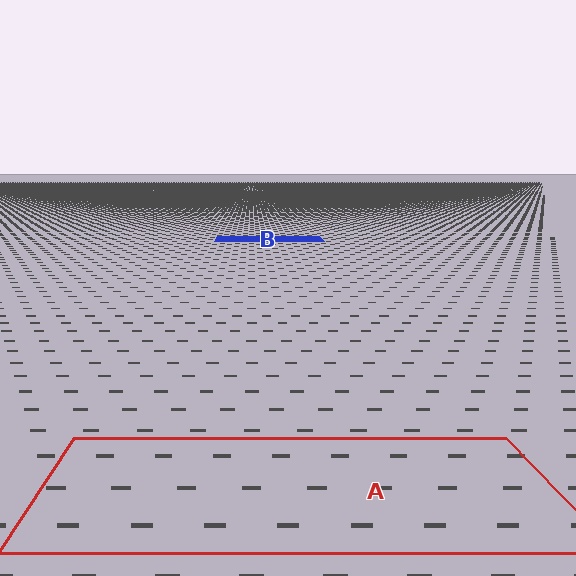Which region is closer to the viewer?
Region A is closer. The texture elements there are larger and more spread out.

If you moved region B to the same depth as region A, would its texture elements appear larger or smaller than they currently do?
They would appear larger. At a closer depth, the same texture elements are projected at a bigger on-screen size.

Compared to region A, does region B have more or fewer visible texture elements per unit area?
Region B has more texture elements per unit area — they are packed more densely because it is farther away.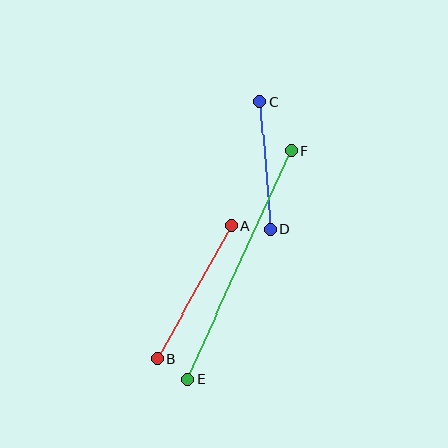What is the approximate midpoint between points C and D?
The midpoint is at approximately (265, 165) pixels.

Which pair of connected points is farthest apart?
Points E and F are farthest apart.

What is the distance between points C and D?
The distance is approximately 128 pixels.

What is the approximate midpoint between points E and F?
The midpoint is at approximately (239, 265) pixels.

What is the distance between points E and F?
The distance is approximately 251 pixels.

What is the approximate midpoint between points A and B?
The midpoint is at approximately (194, 292) pixels.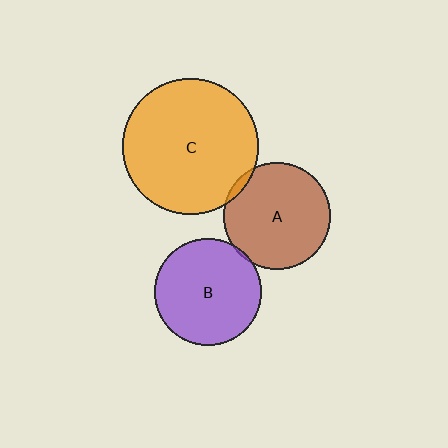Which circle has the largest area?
Circle C (orange).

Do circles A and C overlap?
Yes.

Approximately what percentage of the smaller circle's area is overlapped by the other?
Approximately 5%.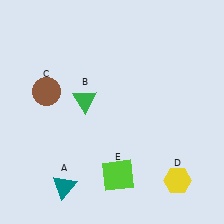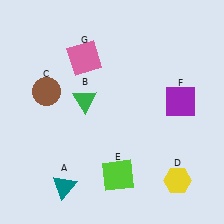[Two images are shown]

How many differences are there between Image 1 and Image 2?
There are 2 differences between the two images.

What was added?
A purple square (F), a pink square (G) were added in Image 2.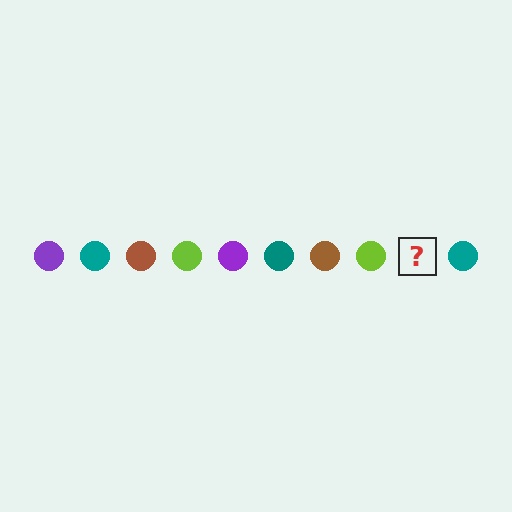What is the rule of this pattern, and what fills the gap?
The rule is that the pattern cycles through purple, teal, brown, lime circles. The gap should be filled with a purple circle.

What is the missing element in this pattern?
The missing element is a purple circle.